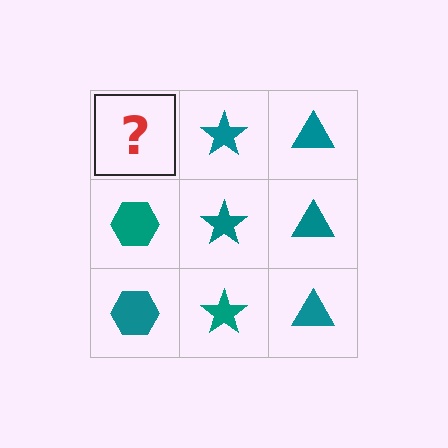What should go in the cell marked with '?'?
The missing cell should contain a teal hexagon.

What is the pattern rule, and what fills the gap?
The rule is that each column has a consistent shape. The gap should be filled with a teal hexagon.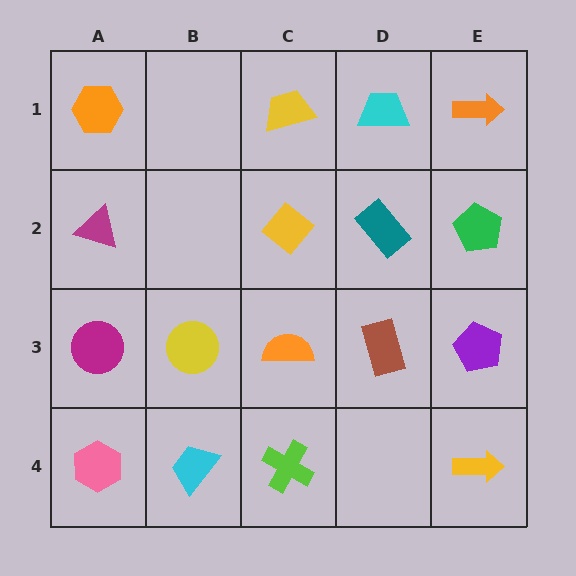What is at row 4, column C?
A lime cross.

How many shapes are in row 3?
5 shapes.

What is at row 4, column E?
A yellow arrow.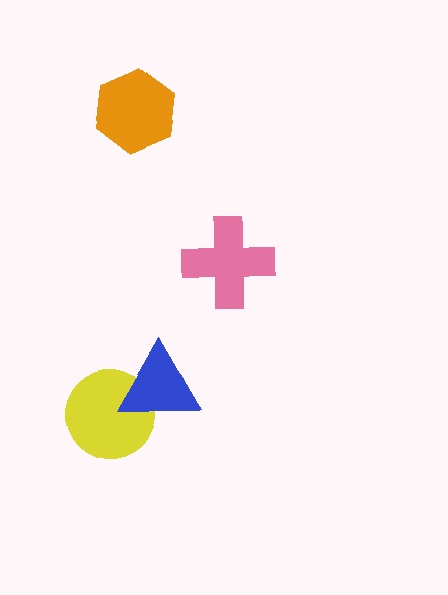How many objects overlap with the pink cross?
0 objects overlap with the pink cross.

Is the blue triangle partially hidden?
No, no other shape covers it.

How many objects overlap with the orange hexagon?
0 objects overlap with the orange hexagon.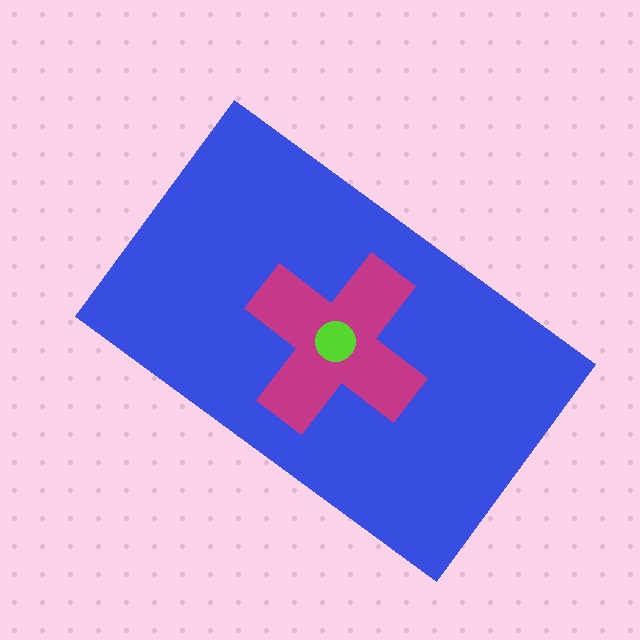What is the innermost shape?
The lime circle.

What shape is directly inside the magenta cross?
The lime circle.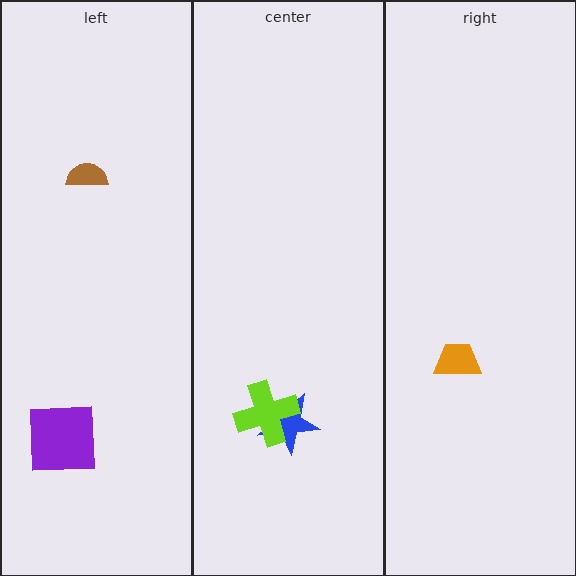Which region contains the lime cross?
The center region.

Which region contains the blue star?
The center region.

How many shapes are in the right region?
1.